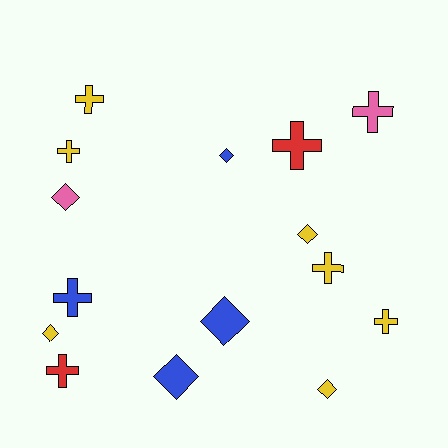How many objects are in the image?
There are 15 objects.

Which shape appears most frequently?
Cross, with 8 objects.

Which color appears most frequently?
Yellow, with 7 objects.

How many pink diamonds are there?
There is 1 pink diamond.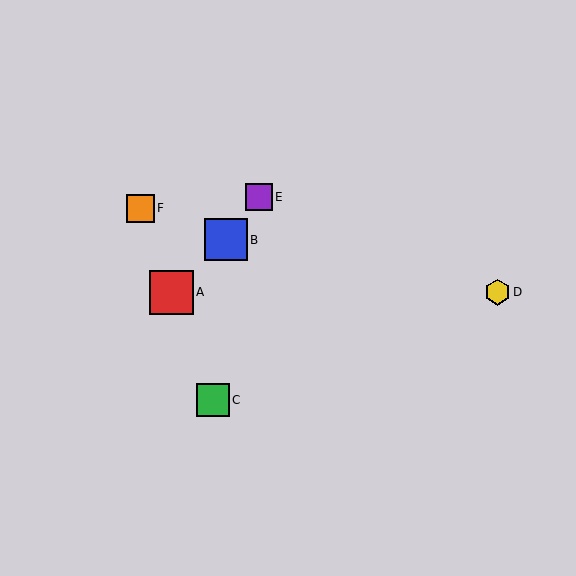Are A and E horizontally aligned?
No, A is at y≈292 and E is at y≈197.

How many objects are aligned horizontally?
2 objects (A, D) are aligned horizontally.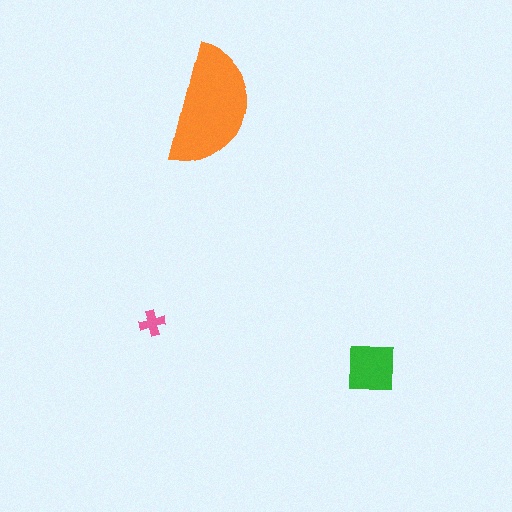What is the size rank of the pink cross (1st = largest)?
3rd.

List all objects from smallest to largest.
The pink cross, the green square, the orange semicircle.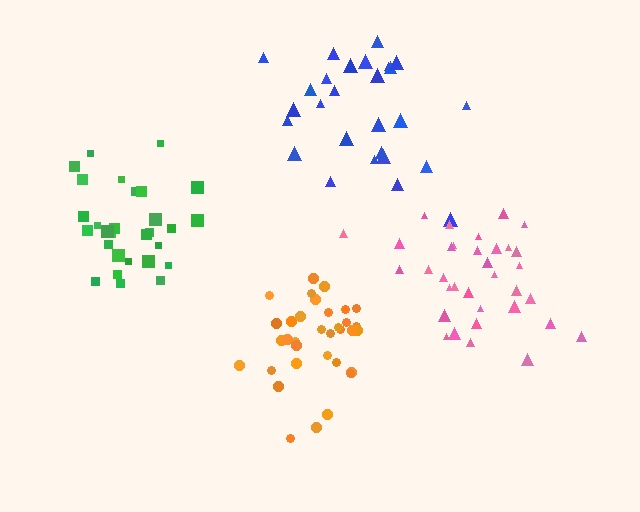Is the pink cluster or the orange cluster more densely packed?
Orange.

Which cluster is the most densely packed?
Orange.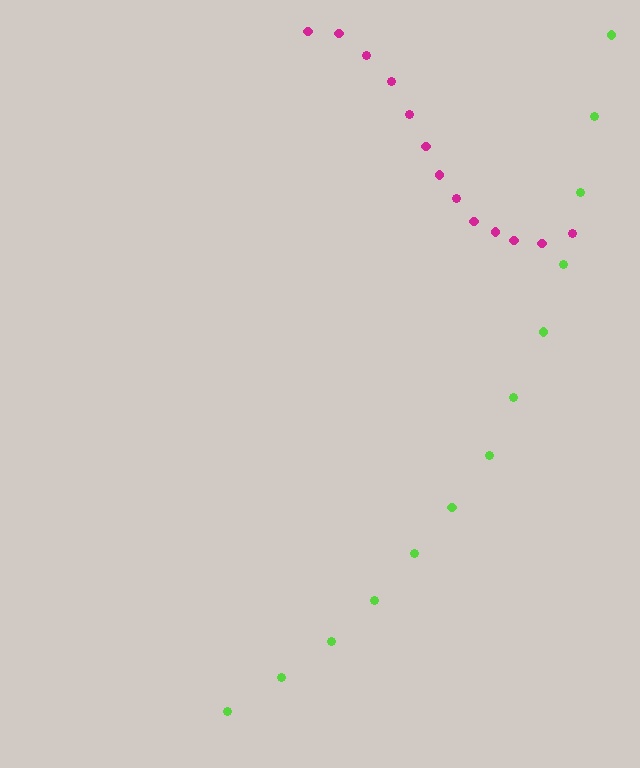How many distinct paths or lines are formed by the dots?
There are 2 distinct paths.